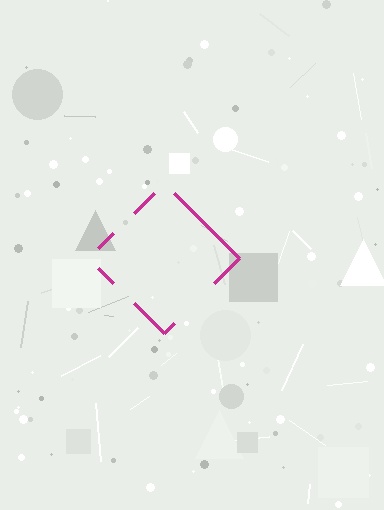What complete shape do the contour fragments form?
The contour fragments form a diamond.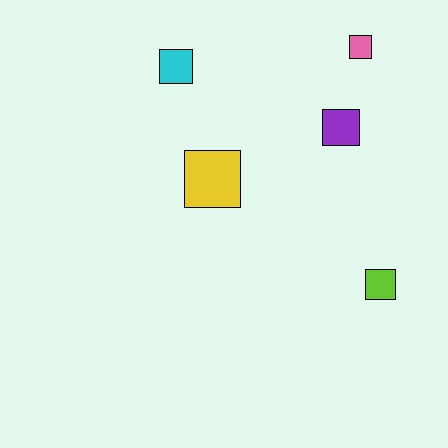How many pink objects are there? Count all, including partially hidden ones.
There is 1 pink object.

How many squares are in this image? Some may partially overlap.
There are 5 squares.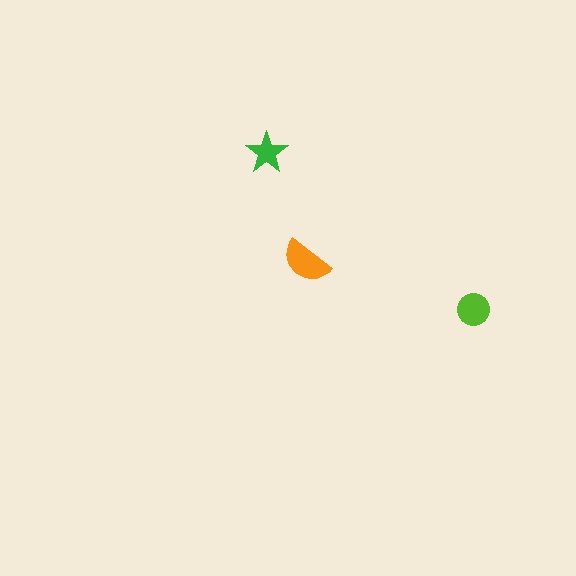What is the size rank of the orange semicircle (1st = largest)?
1st.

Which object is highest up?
The green star is topmost.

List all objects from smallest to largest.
The green star, the lime circle, the orange semicircle.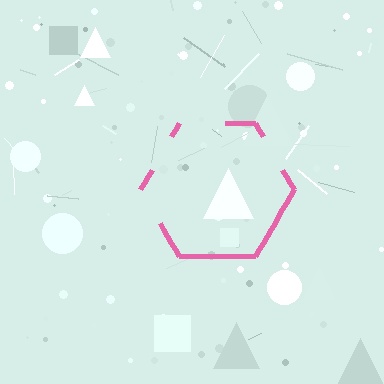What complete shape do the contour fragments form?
The contour fragments form a hexagon.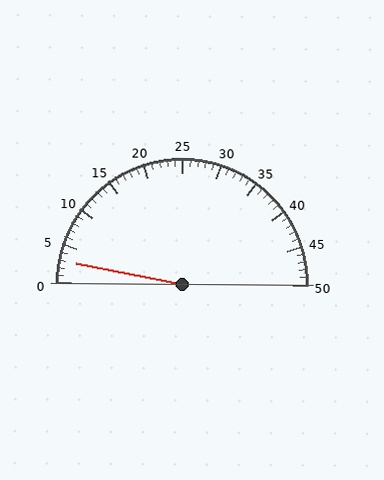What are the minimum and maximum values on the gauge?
The gauge ranges from 0 to 50.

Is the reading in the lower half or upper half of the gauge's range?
The reading is in the lower half of the range (0 to 50).